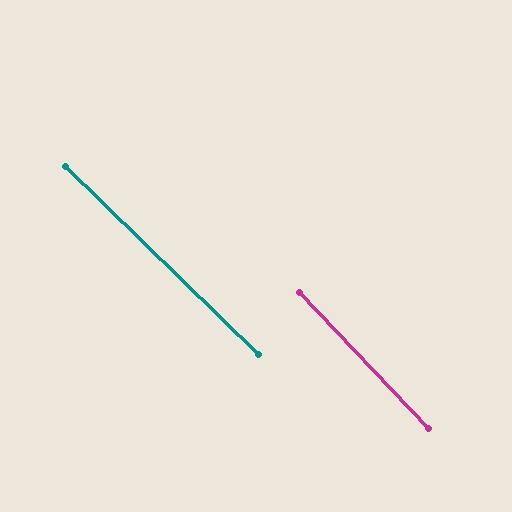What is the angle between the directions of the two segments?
Approximately 2 degrees.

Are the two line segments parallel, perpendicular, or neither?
Parallel — their directions differ by only 2.0°.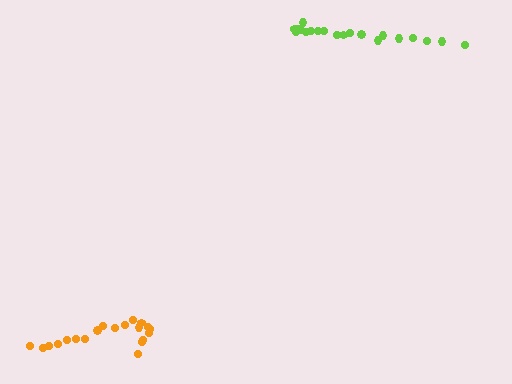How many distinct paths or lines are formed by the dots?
There are 2 distinct paths.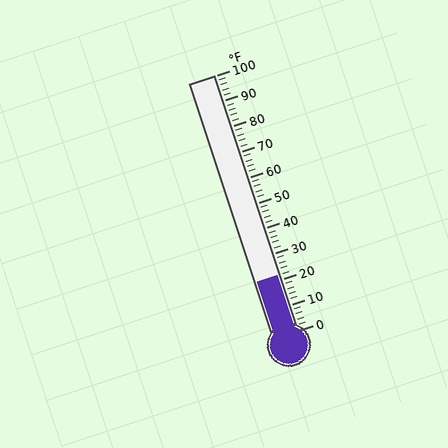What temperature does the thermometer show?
The thermometer shows approximately 22°F.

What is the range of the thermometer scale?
The thermometer scale ranges from 0°F to 100°F.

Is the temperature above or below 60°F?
The temperature is below 60°F.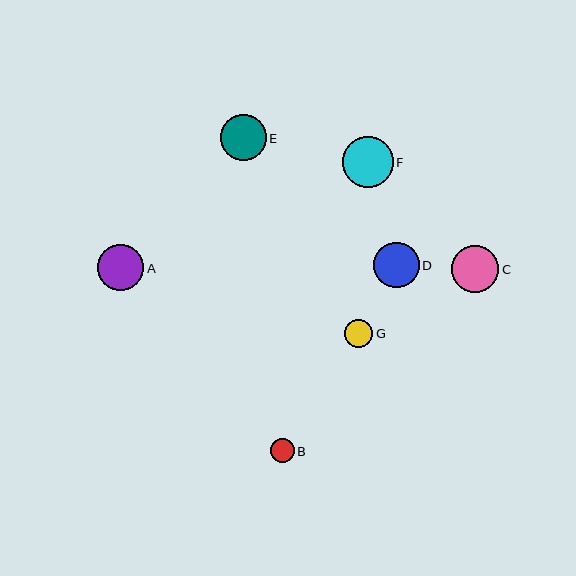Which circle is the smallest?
Circle B is the smallest with a size of approximately 23 pixels.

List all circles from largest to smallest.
From largest to smallest: F, C, A, D, E, G, B.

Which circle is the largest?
Circle F is the largest with a size of approximately 51 pixels.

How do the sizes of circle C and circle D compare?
Circle C and circle D are approximately the same size.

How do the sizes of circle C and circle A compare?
Circle C and circle A are approximately the same size.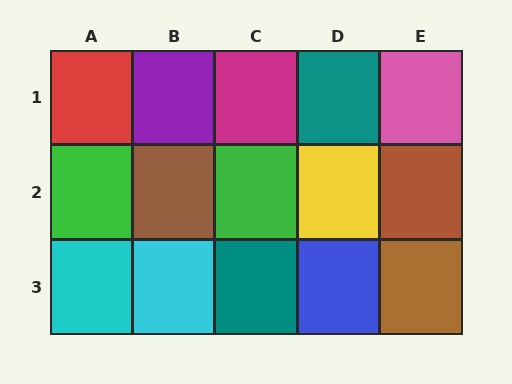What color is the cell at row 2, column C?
Green.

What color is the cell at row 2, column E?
Brown.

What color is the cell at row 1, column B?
Purple.